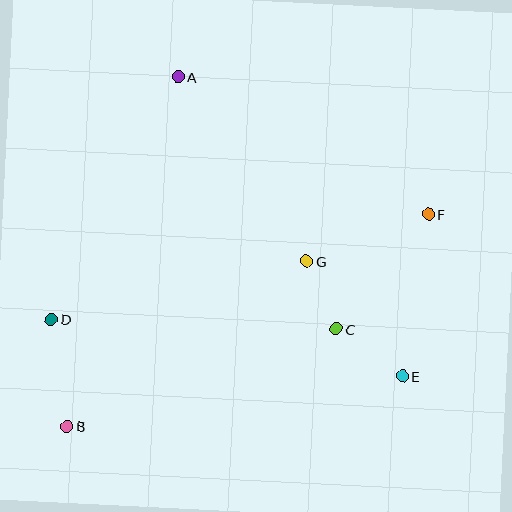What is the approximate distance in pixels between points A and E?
The distance between A and E is approximately 374 pixels.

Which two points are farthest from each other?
Points B and F are farthest from each other.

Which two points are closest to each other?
Points C and G are closest to each other.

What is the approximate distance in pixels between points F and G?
The distance between F and G is approximately 131 pixels.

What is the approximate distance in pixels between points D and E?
The distance between D and E is approximately 355 pixels.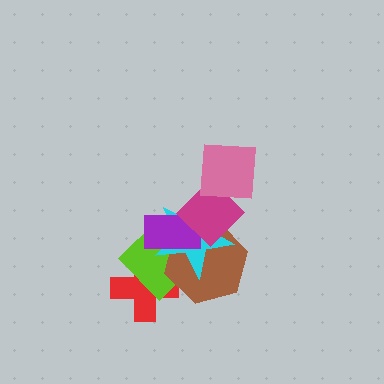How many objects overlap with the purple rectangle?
4 objects overlap with the purple rectangle.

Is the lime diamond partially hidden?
Yes, it is partially covered by another shape.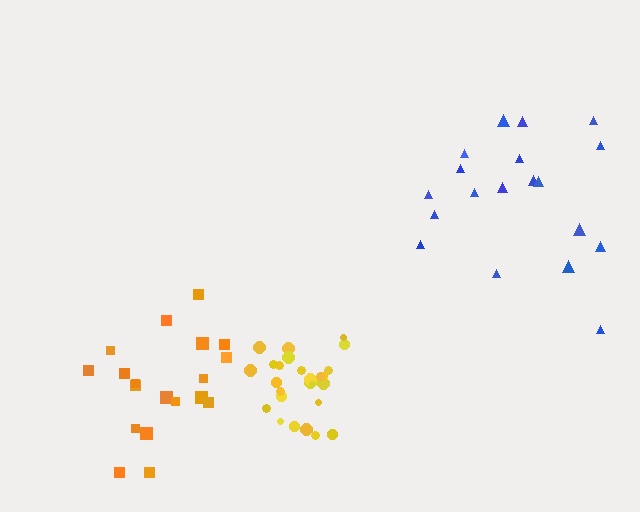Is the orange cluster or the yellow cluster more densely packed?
Yellow.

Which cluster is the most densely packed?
Yellow.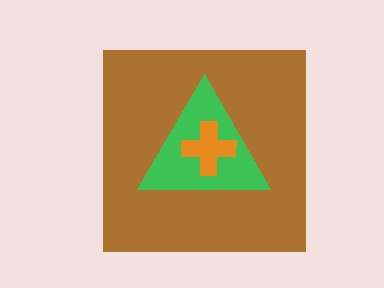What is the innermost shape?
The orange cross.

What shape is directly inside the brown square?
The green triangle.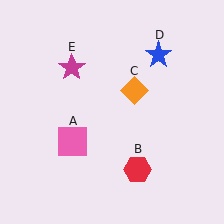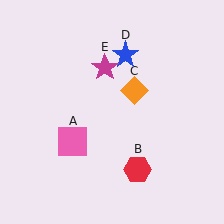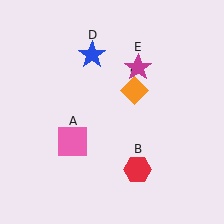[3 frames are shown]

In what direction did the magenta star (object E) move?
The magenta star (object E) moved right.